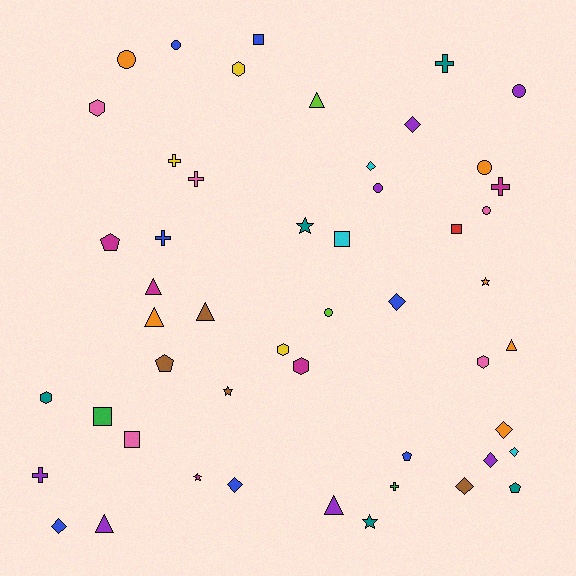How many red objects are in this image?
There is 1 red object.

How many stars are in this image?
There are 5 stars.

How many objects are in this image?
There are 50 objects.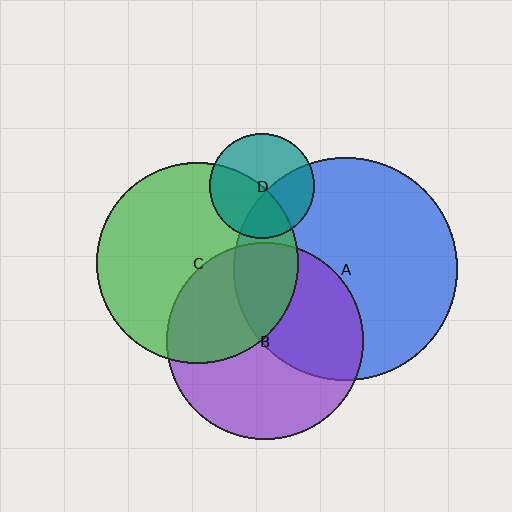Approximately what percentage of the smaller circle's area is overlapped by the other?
Approximately 45%.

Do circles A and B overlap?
Yes.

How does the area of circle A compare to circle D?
Approximately 4.5 times.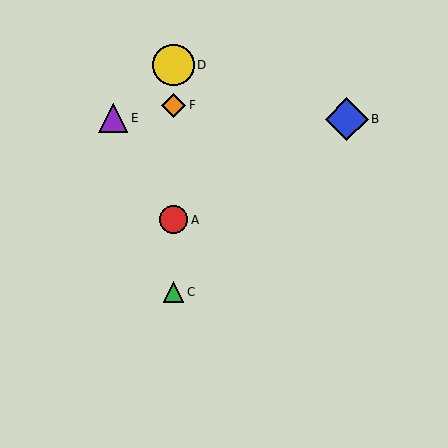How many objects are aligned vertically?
4 objects (A, C, D, F) are aligned vertically.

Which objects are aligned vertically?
Objects A, C, D, F are aligned vertically.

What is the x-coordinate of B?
Object B is at x≈347.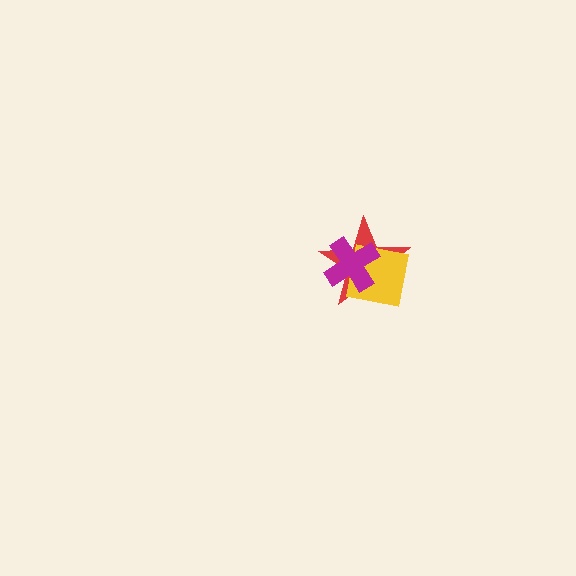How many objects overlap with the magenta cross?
2 objects overlap with the magenta cross.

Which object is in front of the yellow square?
The magenta cross is in front of the yellow square.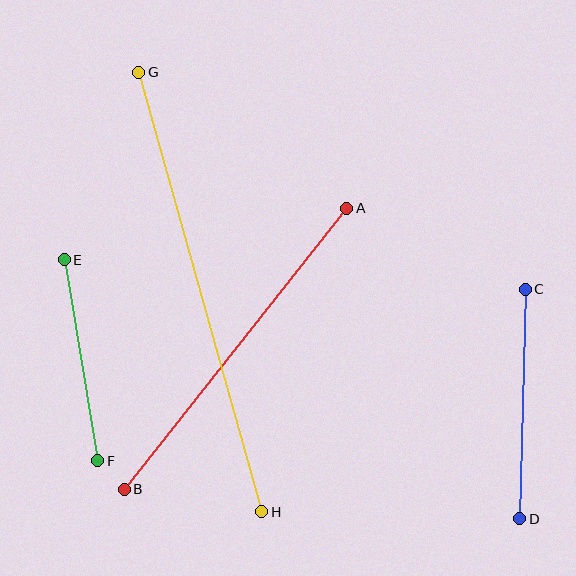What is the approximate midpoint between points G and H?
The midpoint is at approximately (200, 292) pixels.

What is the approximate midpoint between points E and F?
The midpoint is at approximately (81, 360) pixels.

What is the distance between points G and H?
The distance is approximately 456 pixels.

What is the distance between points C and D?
The distance is approximately 230 pixels.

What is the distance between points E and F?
The distance is approximately 204 pixels.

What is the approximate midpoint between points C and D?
The midpoint is at approximately (522, 404) pixels.